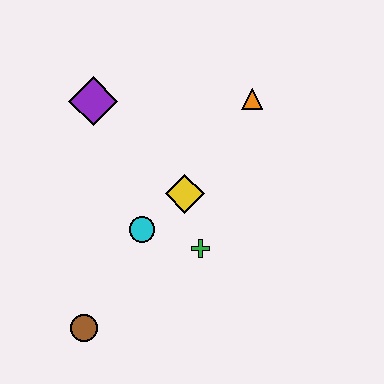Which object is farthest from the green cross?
The purple diamond is farthest from the green cross.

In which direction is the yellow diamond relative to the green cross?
The yellow diamond is above the green cross.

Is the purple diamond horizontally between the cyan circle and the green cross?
No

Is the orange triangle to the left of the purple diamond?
No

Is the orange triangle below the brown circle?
No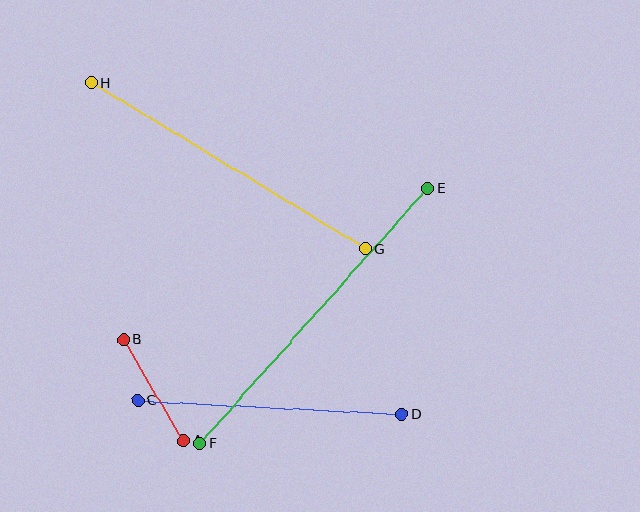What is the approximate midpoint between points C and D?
The midpoint is at approximately (270, 407) pixels.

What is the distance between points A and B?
The distance is approximately 117 pixels.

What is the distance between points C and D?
The distance is approximately 264 pixels.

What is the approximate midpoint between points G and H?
The midpoint is at approximately (228, 166) pixels.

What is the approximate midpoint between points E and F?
The midpoint is at approximately (314, 316) pixels.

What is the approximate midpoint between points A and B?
The midpoint is at approximately (154, 390) pixels.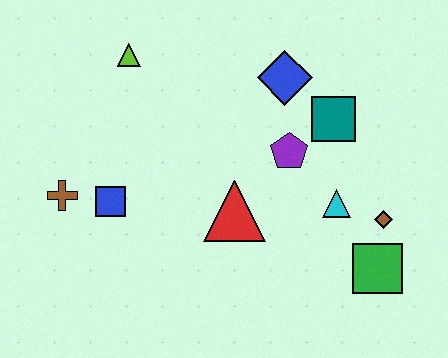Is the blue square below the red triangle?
No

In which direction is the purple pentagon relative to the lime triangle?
The purple pentagon is to the right of the lime triangle.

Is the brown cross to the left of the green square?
Yes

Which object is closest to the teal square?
The purple pentagon is closest to the teal square.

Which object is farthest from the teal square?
The brown cross is farthest from the teal square.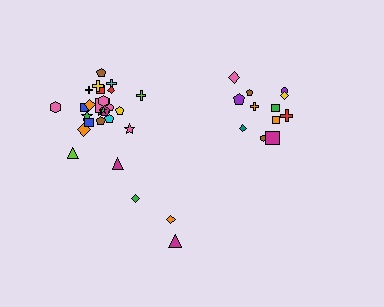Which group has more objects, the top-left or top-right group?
The top-left group.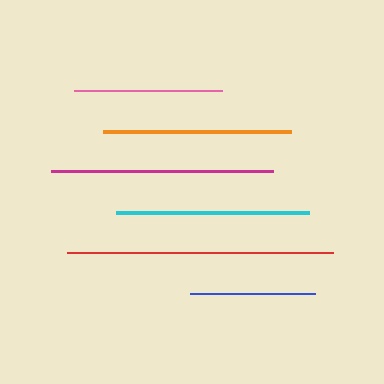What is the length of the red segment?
The red segment is approximately 265 pixels long.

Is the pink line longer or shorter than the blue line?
The pink line is longer than the blue line.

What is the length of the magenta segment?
The magenta segment is approximately 222 pixels long.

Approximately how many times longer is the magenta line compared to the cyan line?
The magenta line is approximately 1.2 times the length of the cyan line.